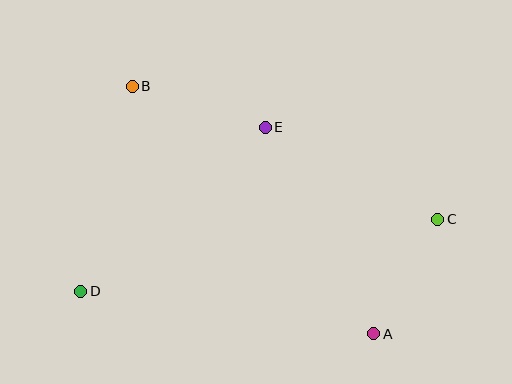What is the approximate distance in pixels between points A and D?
The distance between A and D is approximately 296 pixels.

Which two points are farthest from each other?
Points C and D are farthest from each other.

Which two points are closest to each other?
Points A and C are closest to each other.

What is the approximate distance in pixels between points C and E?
The distance between C and E is approximately 196 pixels.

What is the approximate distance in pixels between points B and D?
The distance between B and D is approximately 211 pixels.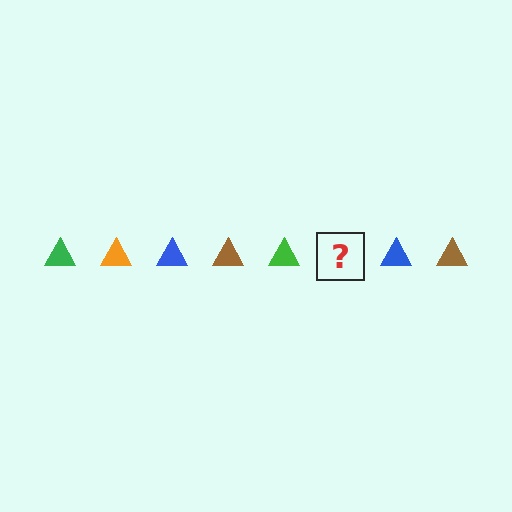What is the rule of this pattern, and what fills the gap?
The rule is that the pattern cycles through green, orange, blue, brown triangles. The gap should be filled with an orange triangle.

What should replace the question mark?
The question mark should be replaced with an orange triangle.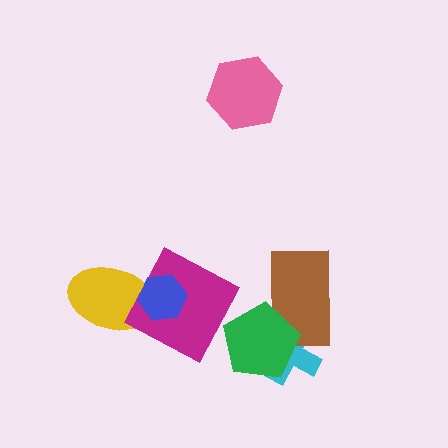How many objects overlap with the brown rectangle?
2 objects overlap with the brown rectangle.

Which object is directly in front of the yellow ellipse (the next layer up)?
The magenta square is directly in front of the yellow ellipse.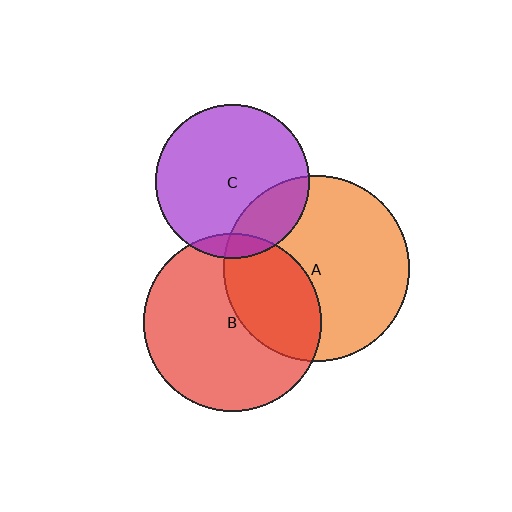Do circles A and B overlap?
Yes.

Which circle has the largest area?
Circle A (orange).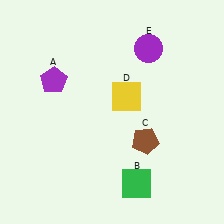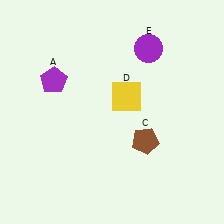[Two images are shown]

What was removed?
The green square (B) was removed in Image 2.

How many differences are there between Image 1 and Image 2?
There is 1 difference between the two images.